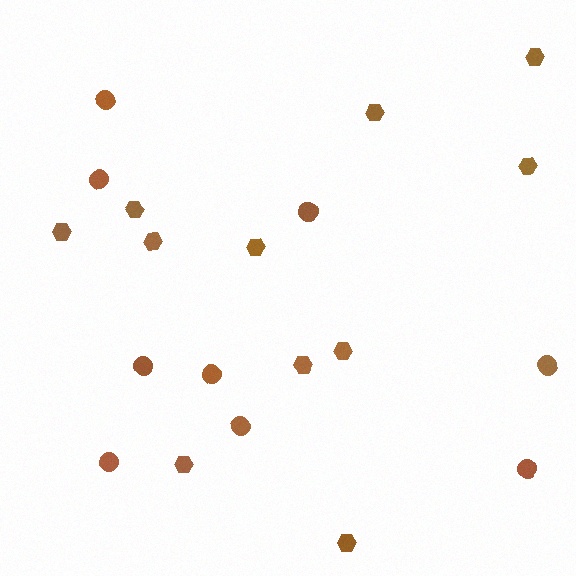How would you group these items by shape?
There are 2 groups: one group of circles (9) and one group of hexagons (11).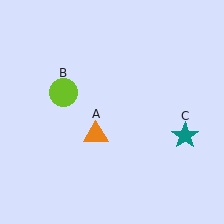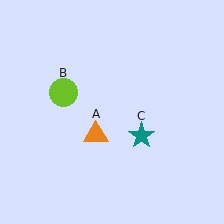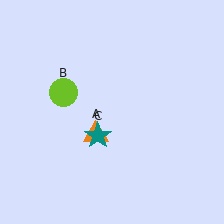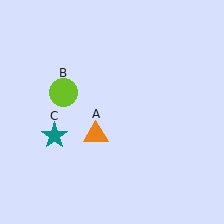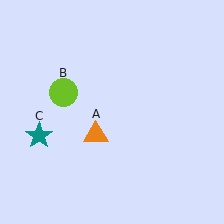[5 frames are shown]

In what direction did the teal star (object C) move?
The teal star (object C) moved left.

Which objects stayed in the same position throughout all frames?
Orange triangle (object A) and lime circle (object B) remained stationary.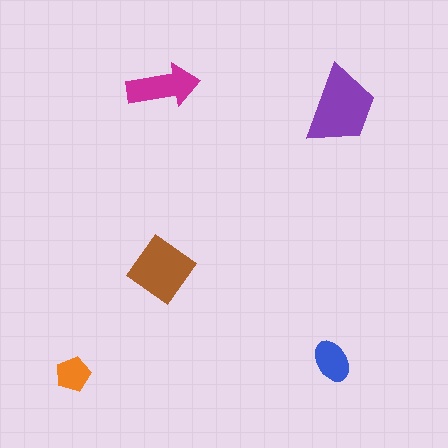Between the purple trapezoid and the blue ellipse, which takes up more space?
The purple trapezoid.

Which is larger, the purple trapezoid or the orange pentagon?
The purple trapezoid.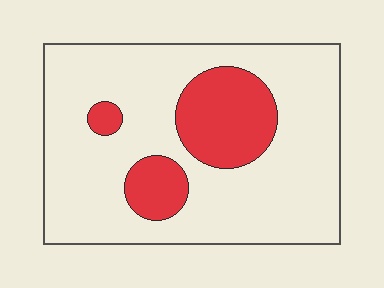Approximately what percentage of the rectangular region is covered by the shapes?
Approximately 20%.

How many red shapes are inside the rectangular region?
3.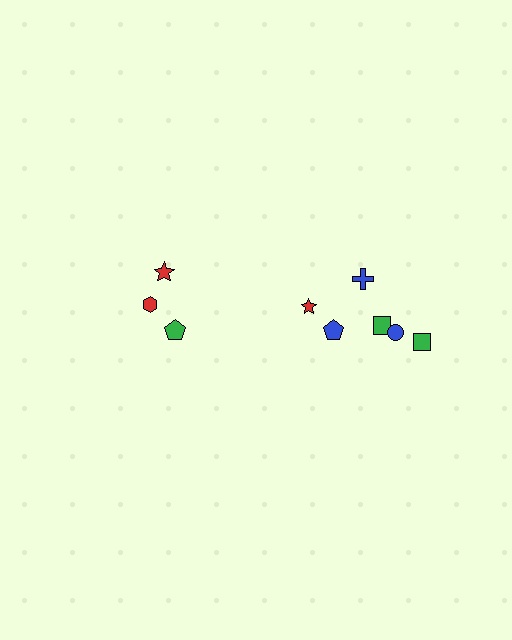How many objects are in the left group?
There are 3 objects.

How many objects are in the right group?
There are 6 objects.